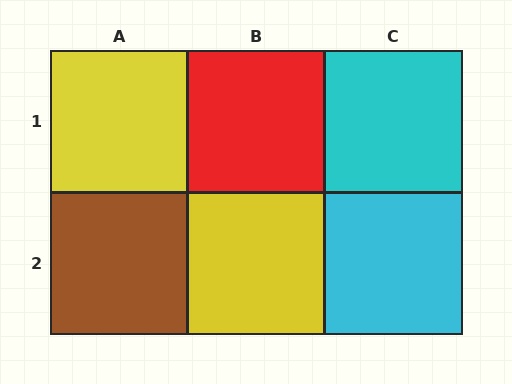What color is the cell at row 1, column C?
Cyan.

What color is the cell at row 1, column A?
Yellow.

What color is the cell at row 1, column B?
Red.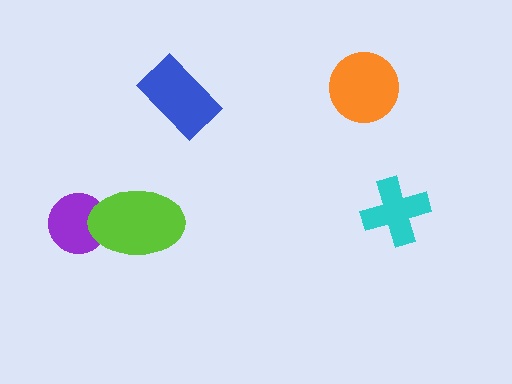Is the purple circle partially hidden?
Yes, it is partially covered by another shape.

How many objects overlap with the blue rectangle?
0 objects overlap with the blue rectangle.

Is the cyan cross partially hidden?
No, no other shape covers it.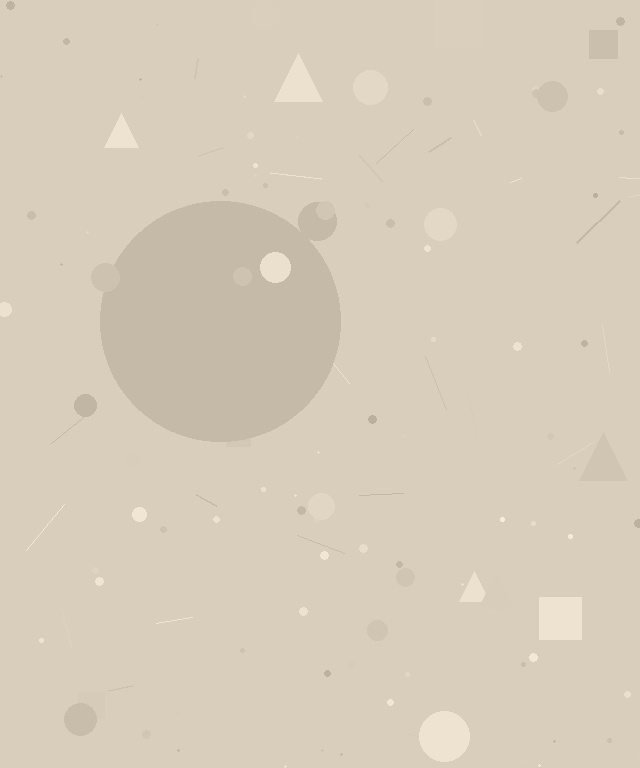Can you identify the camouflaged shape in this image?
The camouflaged shape is a circle.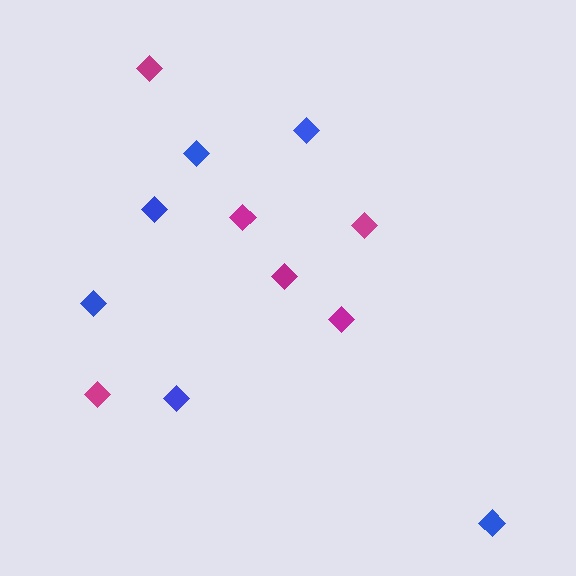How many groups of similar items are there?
There are 2 groups: one group of magenta diamonds (6) and one group of blue diamonds (6).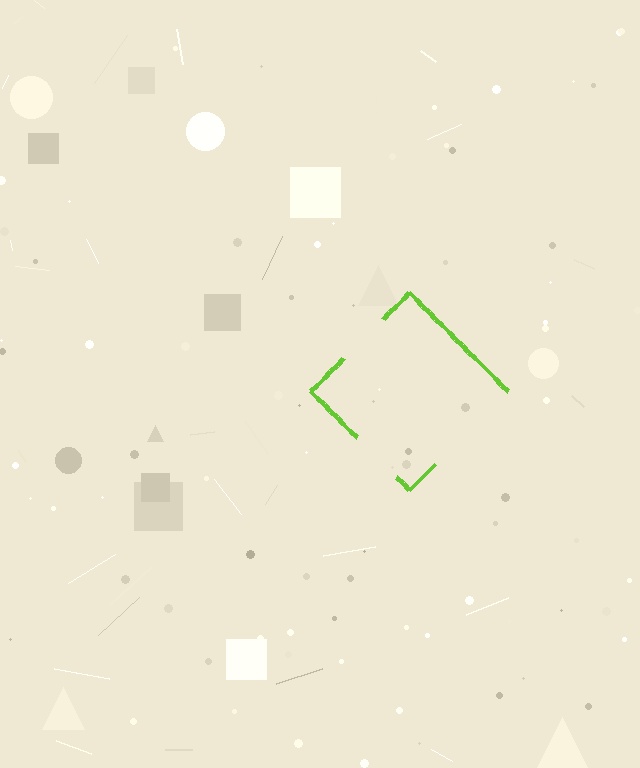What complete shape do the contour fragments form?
The contour fragments form a diamond.